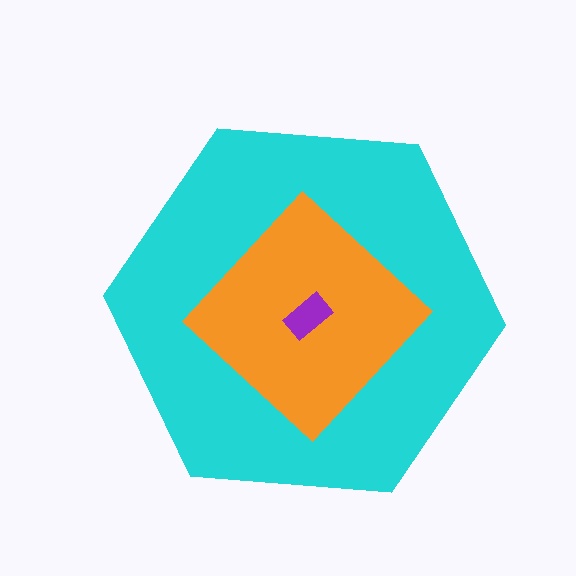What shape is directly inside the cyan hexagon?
The orange diamond.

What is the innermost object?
The purple rectangle.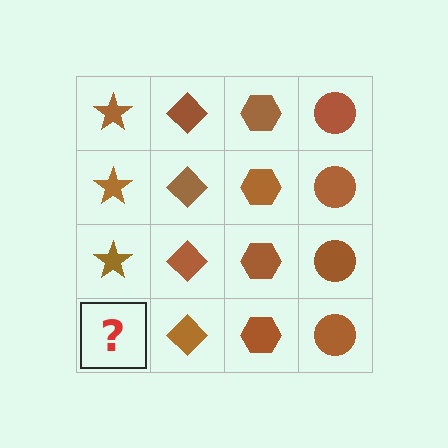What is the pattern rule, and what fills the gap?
The rule is that each column has a consistent shape. The gap should be filled with a brown star.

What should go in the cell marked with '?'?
The missing cell should contain a brown star.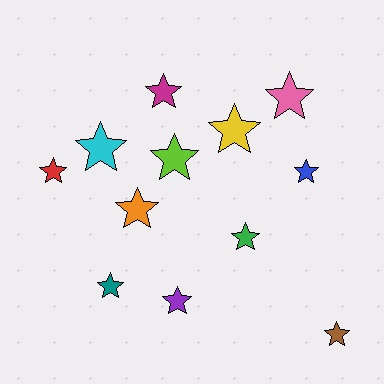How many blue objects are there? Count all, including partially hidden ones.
There is 1 blue object.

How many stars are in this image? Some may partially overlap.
There are 12 stars.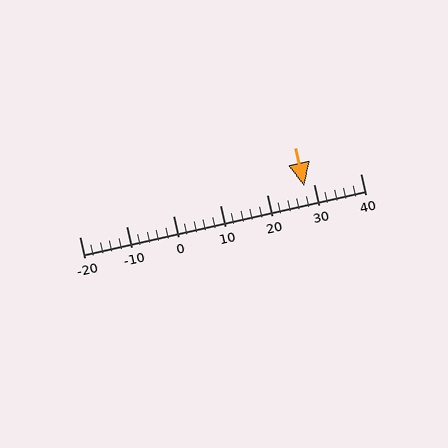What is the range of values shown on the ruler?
The ruler shows values from -20 to 40.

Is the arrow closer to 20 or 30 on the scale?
The arrow is closer to 30.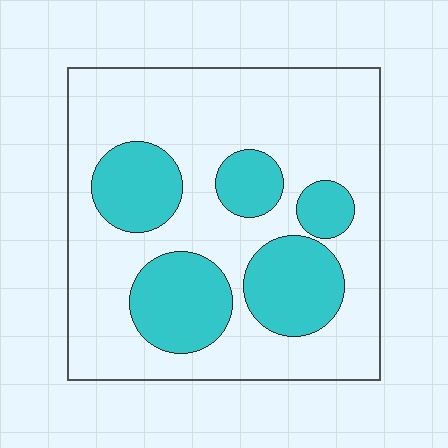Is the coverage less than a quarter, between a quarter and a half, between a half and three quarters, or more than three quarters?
Between a quarter and a half.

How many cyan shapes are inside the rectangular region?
5.